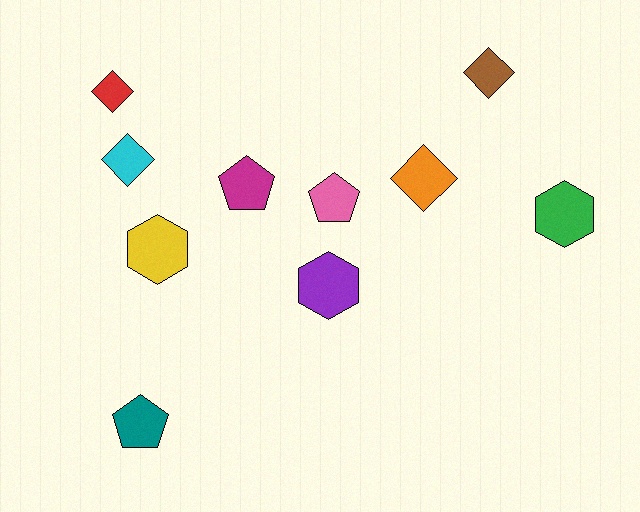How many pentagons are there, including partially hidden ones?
There are 3 pentagons.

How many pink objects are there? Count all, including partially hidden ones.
There is 1 pink object.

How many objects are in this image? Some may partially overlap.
There are 10 objects.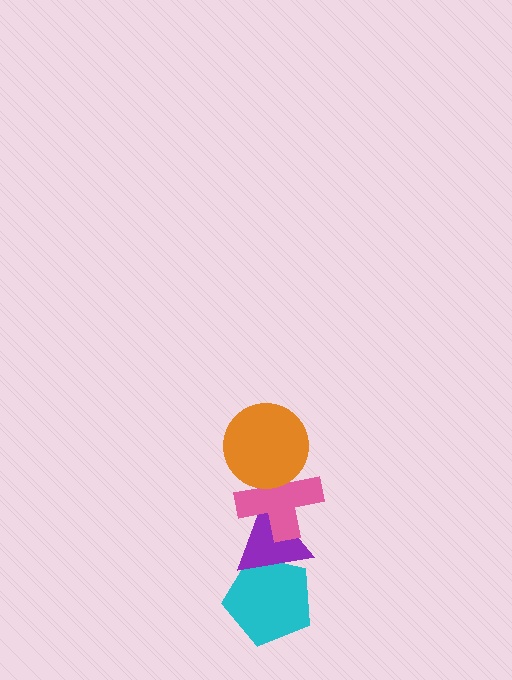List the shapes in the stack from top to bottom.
From top to bottom: the orange circle, the pink cross, the purple triangle, the cyan pentagon.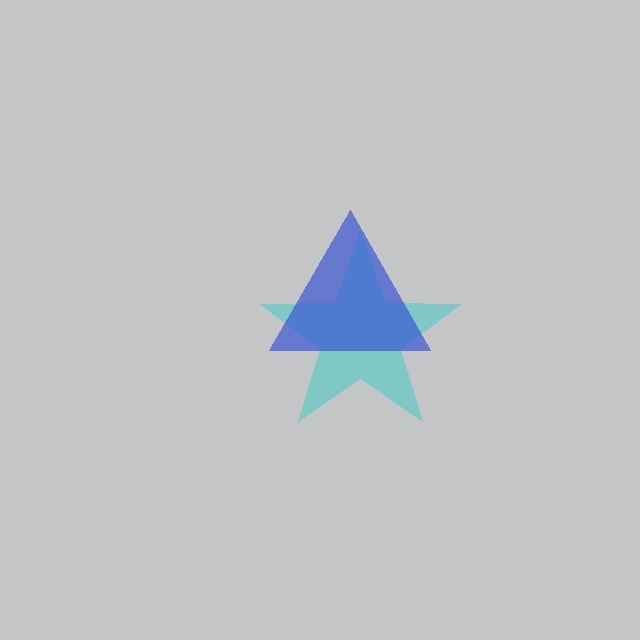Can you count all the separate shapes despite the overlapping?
Yes, there are 2 separate shapes.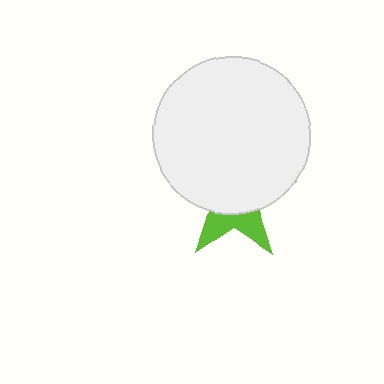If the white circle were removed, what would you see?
You would see the complete lime star.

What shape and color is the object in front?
The object in front is a white circle.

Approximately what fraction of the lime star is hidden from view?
Roughly 68% of the lime star is hidden behind the white circle.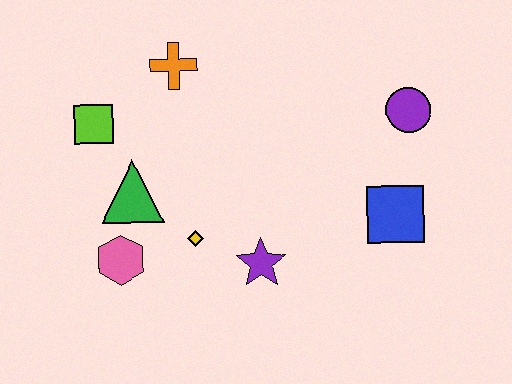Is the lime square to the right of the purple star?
No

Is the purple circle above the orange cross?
No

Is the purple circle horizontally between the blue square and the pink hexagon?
No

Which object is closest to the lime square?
The green triangle is closest to the lime square.